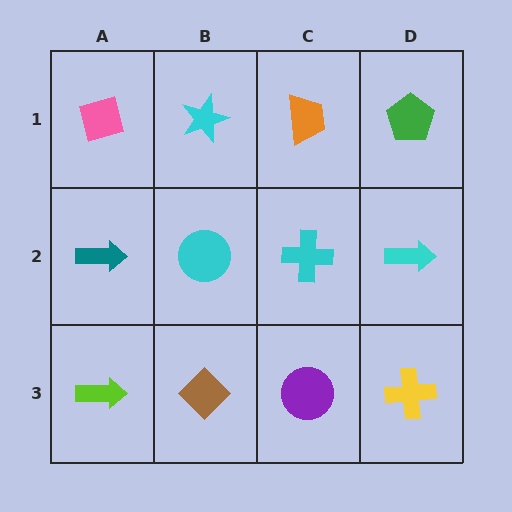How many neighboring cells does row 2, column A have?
3.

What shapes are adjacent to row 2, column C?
An orange trapezoid (row 1, column C), a purple circle (row 3, column C), a cyan circle (row 2, column B), a cyan arrow (row 2, column D).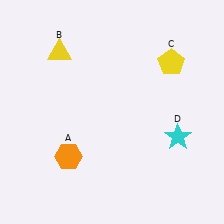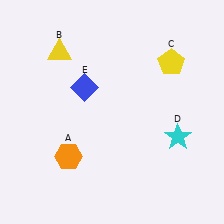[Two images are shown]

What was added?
A blue diamond (E) was added in Image 2.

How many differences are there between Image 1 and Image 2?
There is 1 difference between the two images.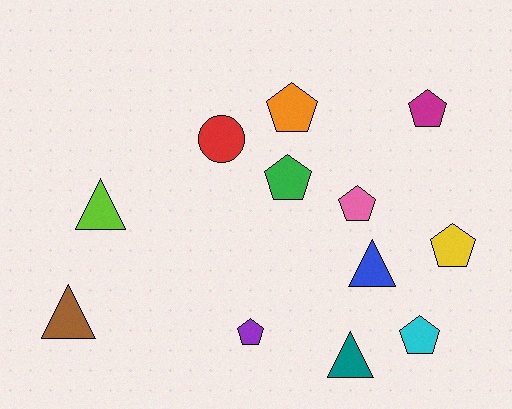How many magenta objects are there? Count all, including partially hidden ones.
There is 1 magenta object.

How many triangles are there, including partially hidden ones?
There are 4 triangles.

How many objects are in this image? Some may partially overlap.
There are 12 objects.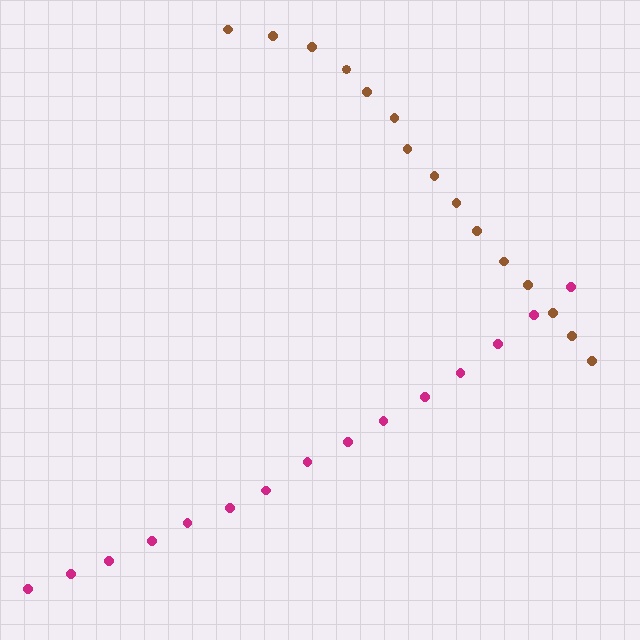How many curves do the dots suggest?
There are 2 distinct paths.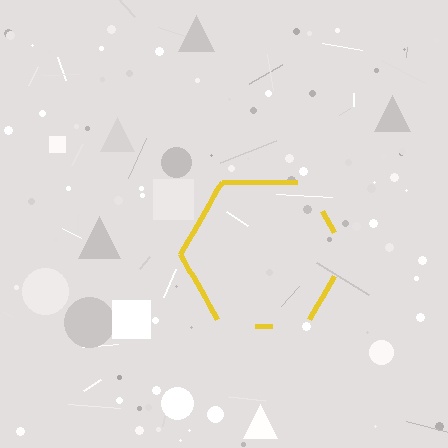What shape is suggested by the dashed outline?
The dashed outline suggests a hexagon.